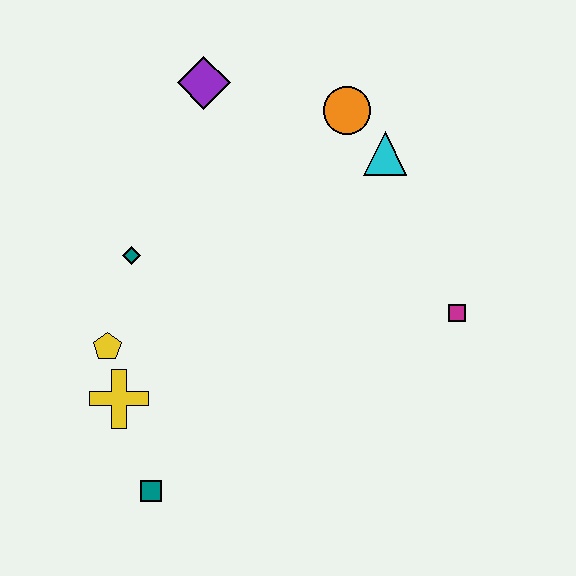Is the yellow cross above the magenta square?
No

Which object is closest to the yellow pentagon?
The yellow cross is closest to the yellow pentagon.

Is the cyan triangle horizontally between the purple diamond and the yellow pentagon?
No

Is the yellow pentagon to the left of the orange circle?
Yes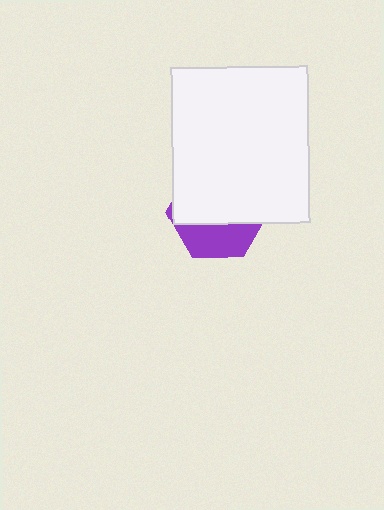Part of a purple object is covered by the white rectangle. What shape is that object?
It is a hexagon.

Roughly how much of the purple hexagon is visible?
A small part of it is visible (roughly 34%).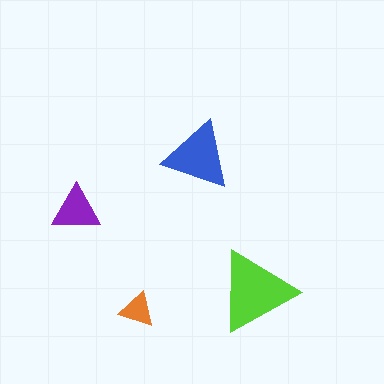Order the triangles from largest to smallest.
the lime one, the blue one, the purple one, the orange one.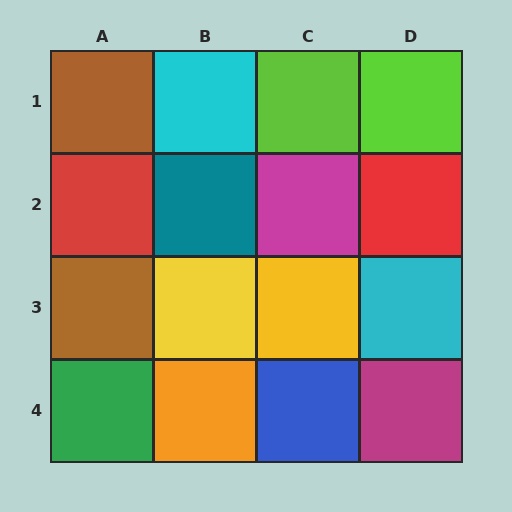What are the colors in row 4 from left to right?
Green, orange, blue, magenta.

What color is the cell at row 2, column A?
Red.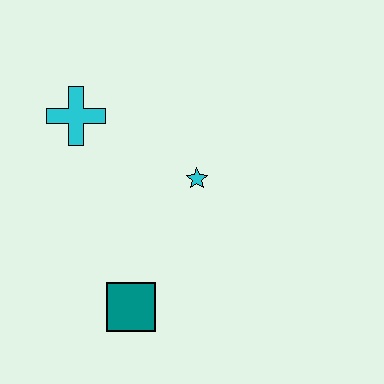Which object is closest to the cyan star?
The cyan cross is closest to the cyan star.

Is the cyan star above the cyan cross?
No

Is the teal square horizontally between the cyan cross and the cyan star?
Yes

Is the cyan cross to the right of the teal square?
No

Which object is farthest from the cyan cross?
The teal square is farthest from the cyan cross.